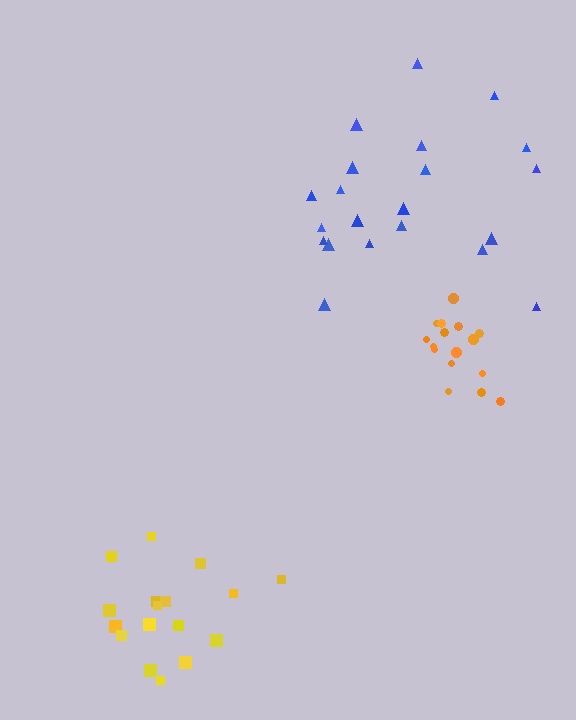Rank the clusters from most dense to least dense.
orange, yellow, blue.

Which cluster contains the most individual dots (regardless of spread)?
Blue (21).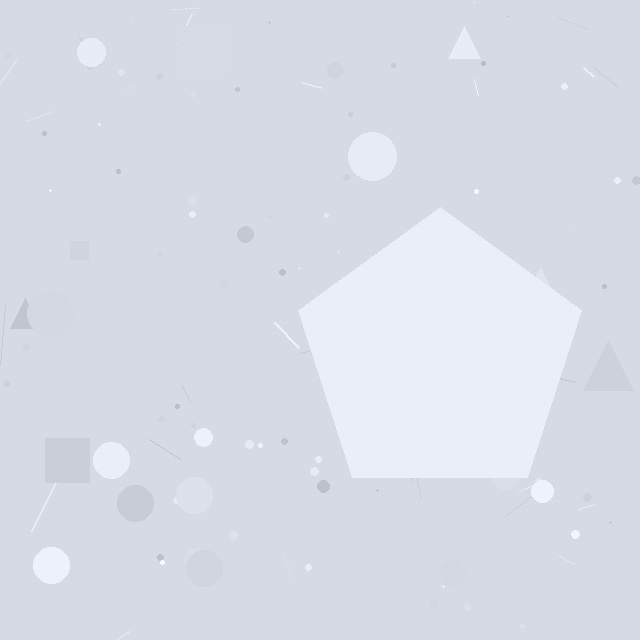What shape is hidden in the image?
A pentagon is hidden in the image.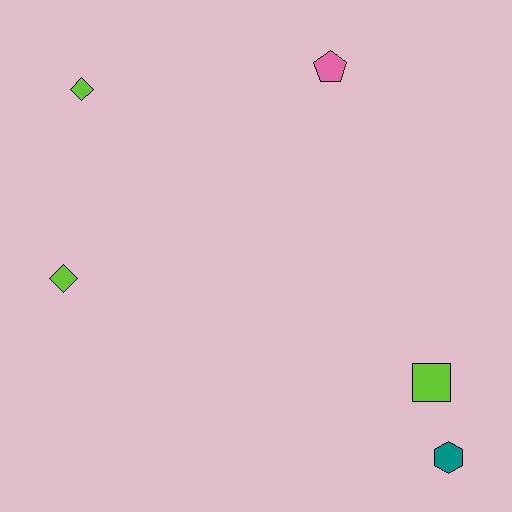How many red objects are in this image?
There are no red objects.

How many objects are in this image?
There are 5 objects.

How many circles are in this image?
There are no circles.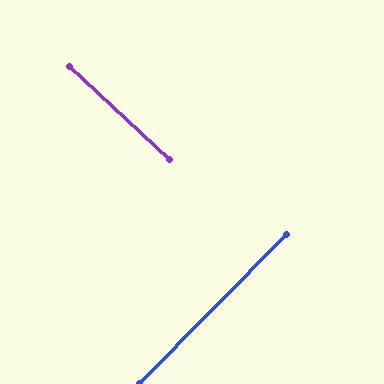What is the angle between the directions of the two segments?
Approximately 89 degrees.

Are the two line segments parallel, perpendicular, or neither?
Perpendicular — they meet at approximately 89°.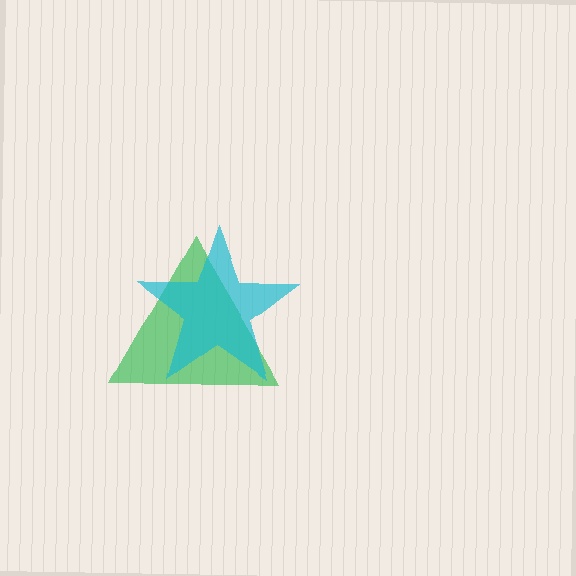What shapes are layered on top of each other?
The layered shapes are: a green triangle, a cyan star.